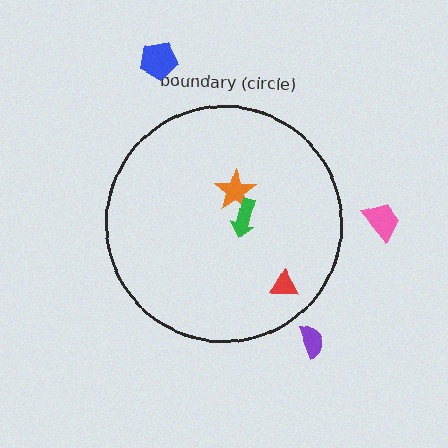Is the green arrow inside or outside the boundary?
Inside.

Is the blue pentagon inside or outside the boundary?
Outside.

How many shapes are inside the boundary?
3 inside, 3 outside.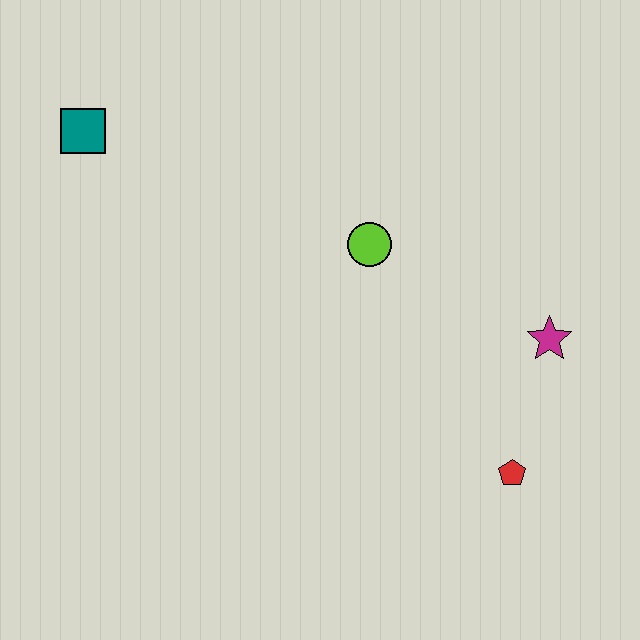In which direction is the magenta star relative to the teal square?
The magenta star is to the right of the teal square.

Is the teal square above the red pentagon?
Yes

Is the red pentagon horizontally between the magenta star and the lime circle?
Yes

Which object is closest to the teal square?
The lime circle is closest to the teal square.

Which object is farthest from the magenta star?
The teal square is farthest from the magenta star.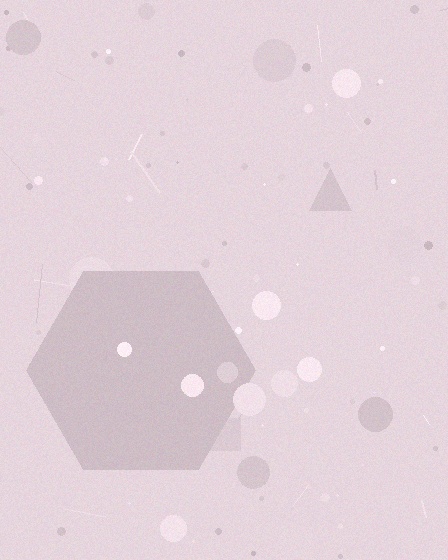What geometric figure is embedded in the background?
A hexagon is embedded in the background.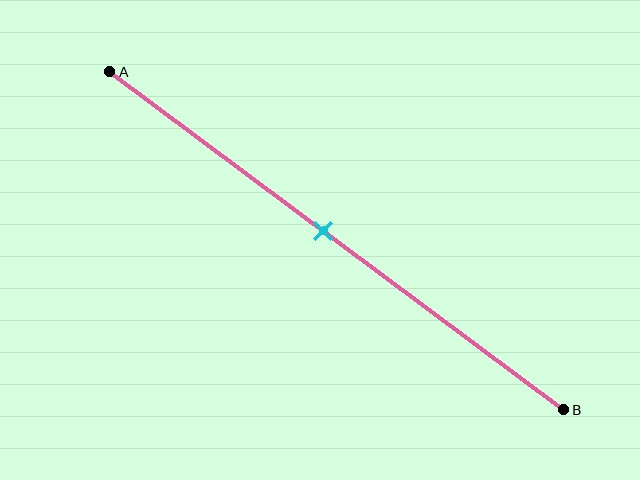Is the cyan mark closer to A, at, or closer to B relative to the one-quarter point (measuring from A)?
The cyan mark is closer to point B than the one-quarter point of segment AB.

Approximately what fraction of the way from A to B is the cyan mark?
The cyan mark is approximately 45% of the way from A to B.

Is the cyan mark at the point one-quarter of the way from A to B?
No, the mark is at about 45% from A, not at the 25% one-quarter point.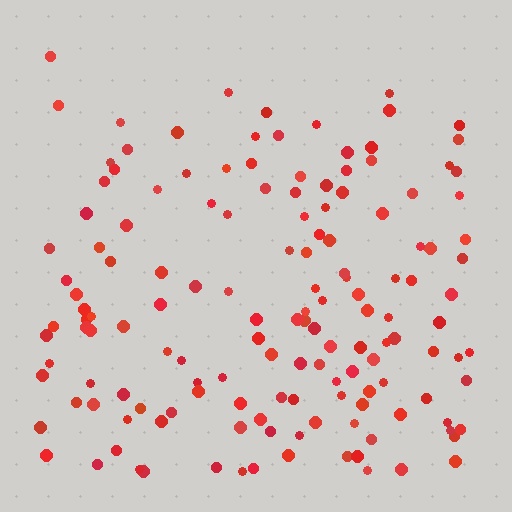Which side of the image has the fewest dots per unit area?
The top.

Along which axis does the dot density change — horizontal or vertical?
Vertical.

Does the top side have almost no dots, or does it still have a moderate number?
Still a moderate number, just noticeably fewer than the bottom.